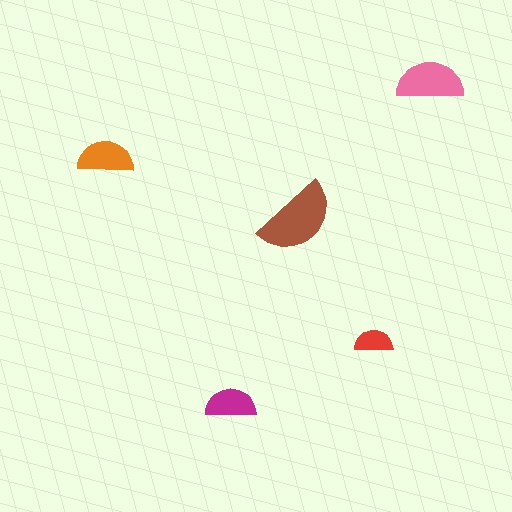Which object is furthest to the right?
The pink semicircle is rightmost.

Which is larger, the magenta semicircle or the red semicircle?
The magenta one.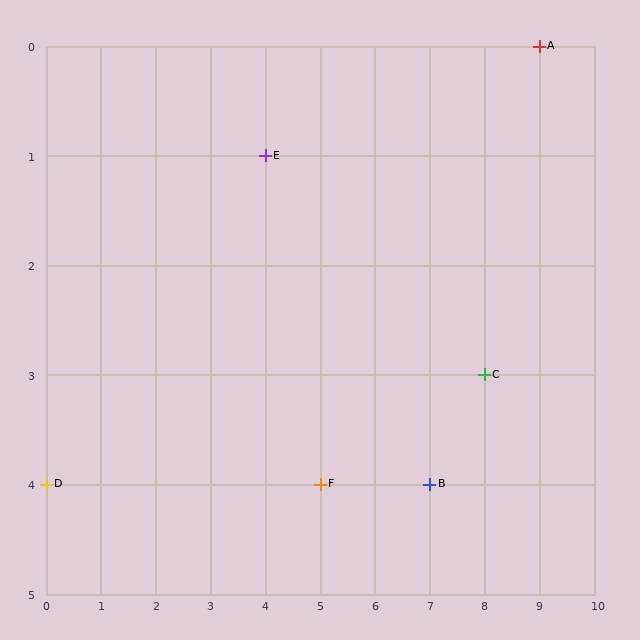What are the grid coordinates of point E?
Point E is at grid coordinates (4, 1).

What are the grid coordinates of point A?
Point A is at grid coordinates (9, 0).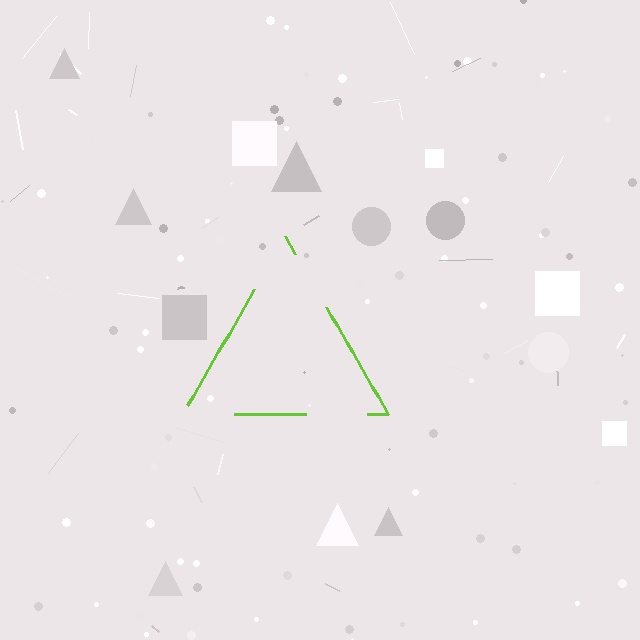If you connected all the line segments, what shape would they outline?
They would outline a triangle.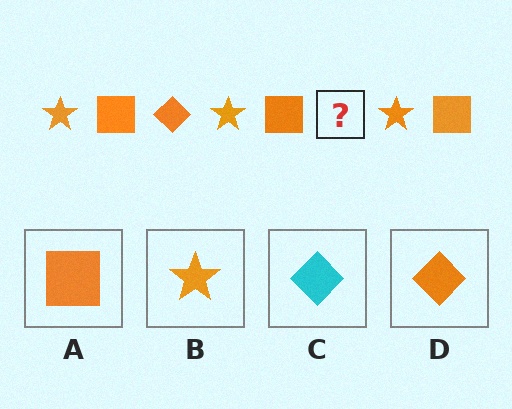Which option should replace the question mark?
Option D.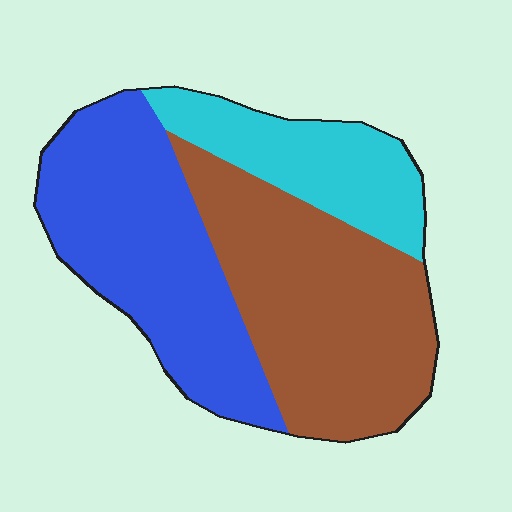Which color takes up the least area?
Cyan, at roughly 20%.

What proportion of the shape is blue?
Blue covers roughly 40% of the shape.